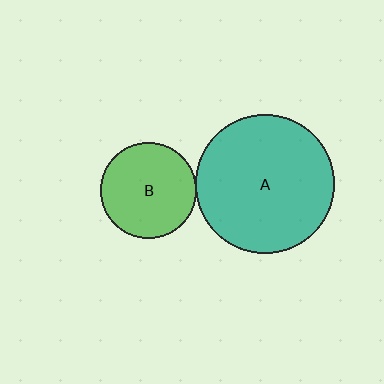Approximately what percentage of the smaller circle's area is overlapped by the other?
Approximately 5%.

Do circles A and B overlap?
Yes.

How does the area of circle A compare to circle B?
Approximately 2.1 times.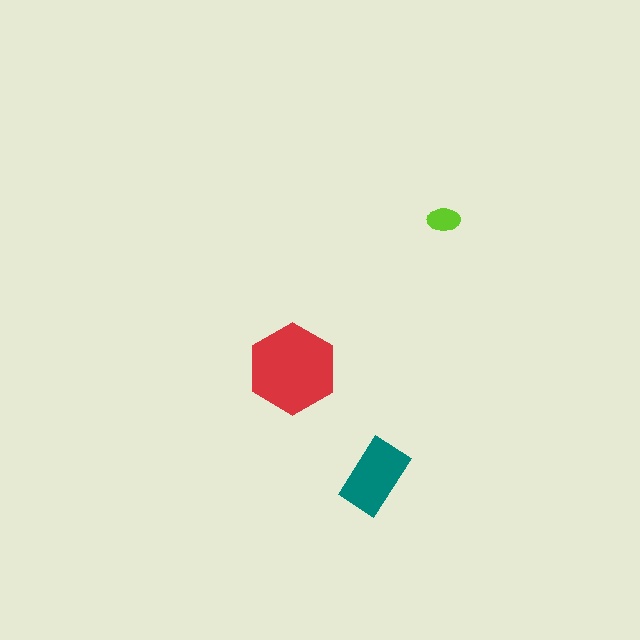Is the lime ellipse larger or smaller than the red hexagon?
Smaller.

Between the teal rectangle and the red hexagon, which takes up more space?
The red hexagon.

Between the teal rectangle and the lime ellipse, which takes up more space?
The teal rectangle.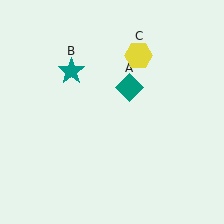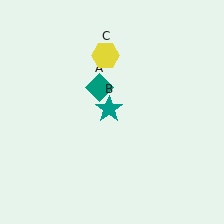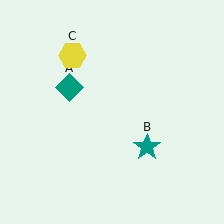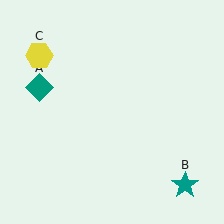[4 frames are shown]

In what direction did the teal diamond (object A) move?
The teal diamond (object A) moved left.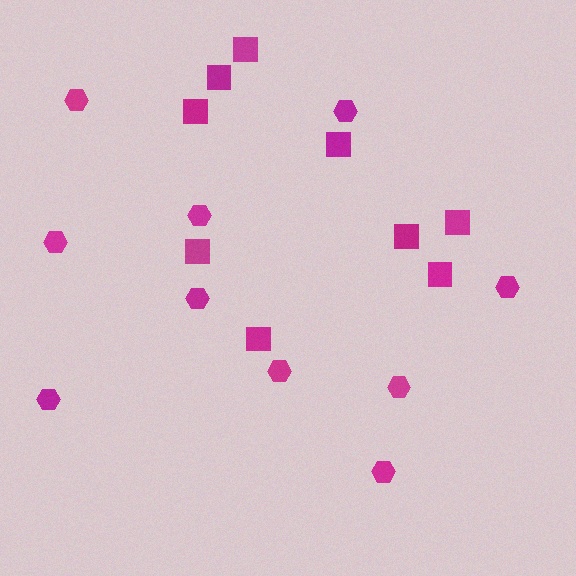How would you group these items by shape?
There are 2 groups: one group of hexagons (10) and one group of squares (9).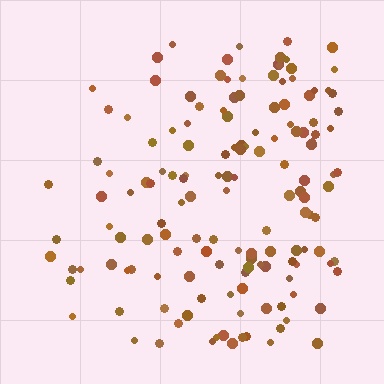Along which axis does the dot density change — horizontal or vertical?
Horizontal.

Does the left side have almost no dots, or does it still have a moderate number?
Still a moderate number, just noticeably fewer than the right.